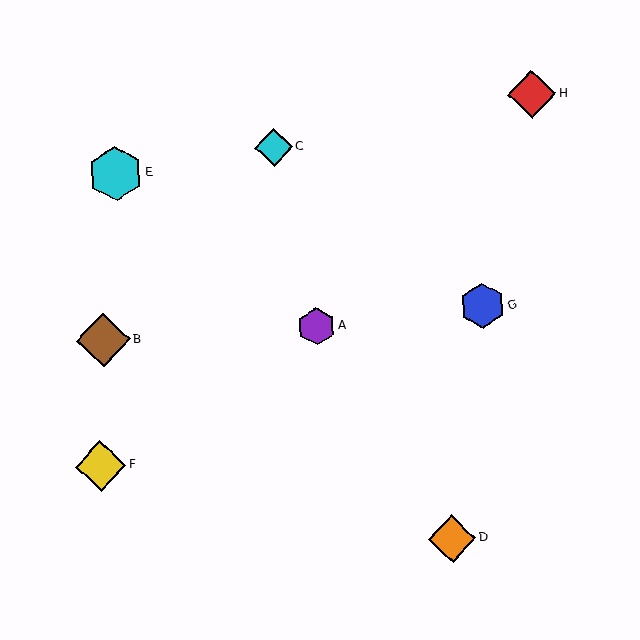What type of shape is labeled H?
Shape H is a red diamond.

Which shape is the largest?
The cyan hexagon (labeled E) is the largest.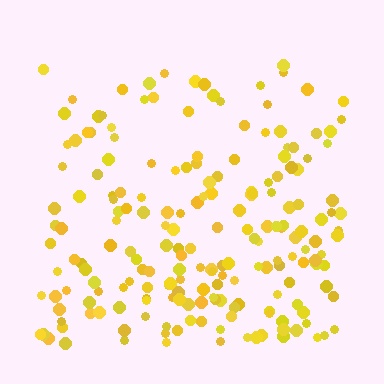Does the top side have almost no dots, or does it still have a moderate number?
Still a moderate number, just noticeably fewer than the bottom.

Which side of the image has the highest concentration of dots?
The bottom.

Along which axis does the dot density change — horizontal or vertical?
Vertical.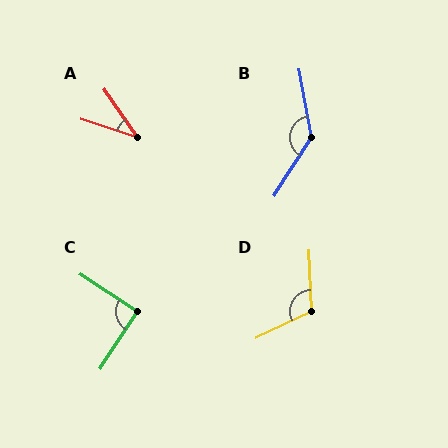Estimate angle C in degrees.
Approximately 89 degrees.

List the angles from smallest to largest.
A (37°), C (89°), D (114°), B (137°).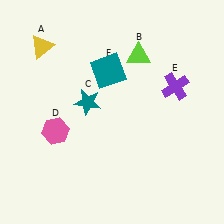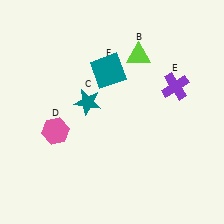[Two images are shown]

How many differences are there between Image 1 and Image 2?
There is 1 difference between the two images.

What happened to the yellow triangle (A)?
The yellow triangle (A) was removed in Image 2. It was in the top-left area of Image 1.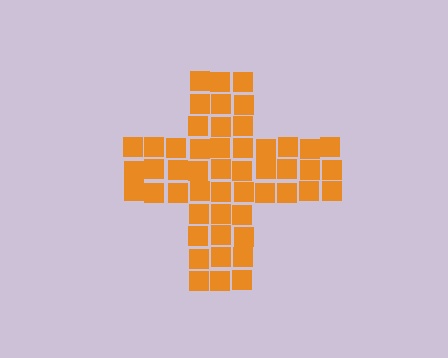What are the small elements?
The small elements are squares.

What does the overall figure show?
The overall figure shows a cross.